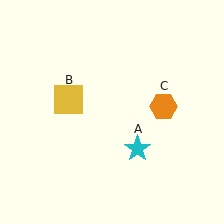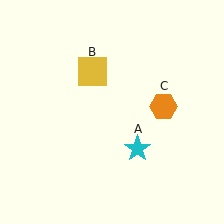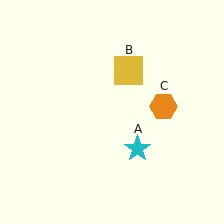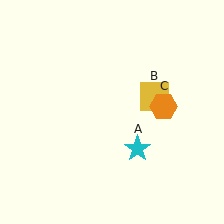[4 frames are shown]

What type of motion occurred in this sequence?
The yellow square (object B) rotated clockwise around the center of the scene.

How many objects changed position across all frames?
1 object changed position: yellow square (object B).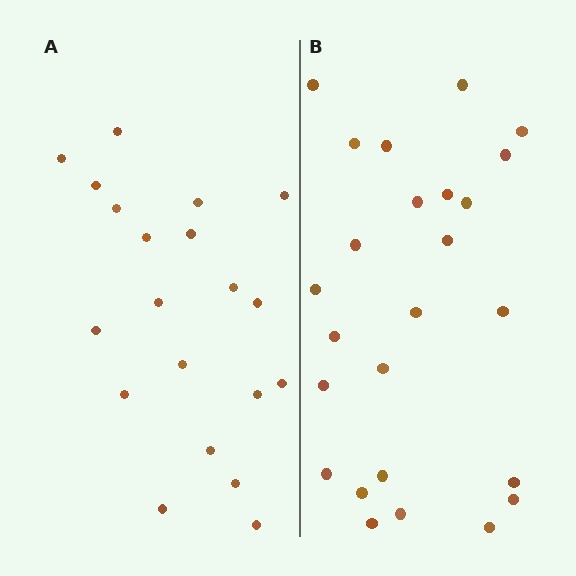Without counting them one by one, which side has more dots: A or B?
Region B (the right region) has more dots.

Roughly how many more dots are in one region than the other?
Region B has about 5 more dots than region A.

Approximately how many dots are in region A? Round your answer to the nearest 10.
About 20 dots.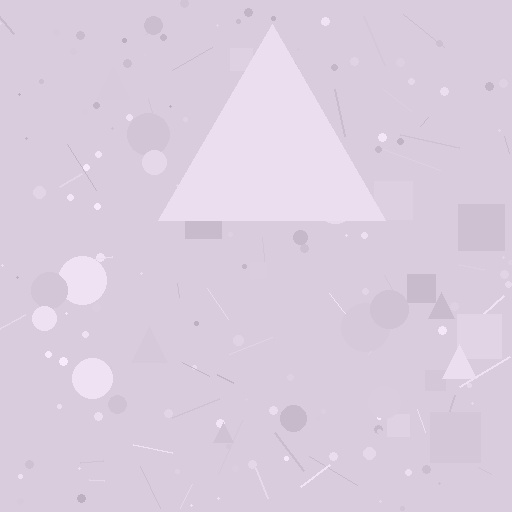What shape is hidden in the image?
A triangle is hidden in the image.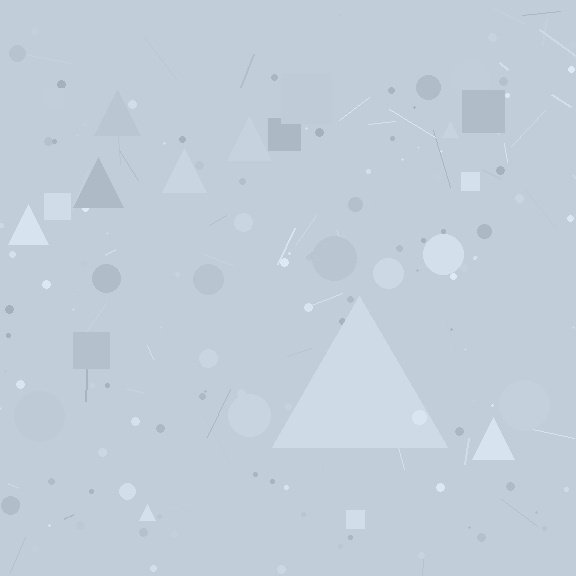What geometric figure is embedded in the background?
A triangle is embedded in the background.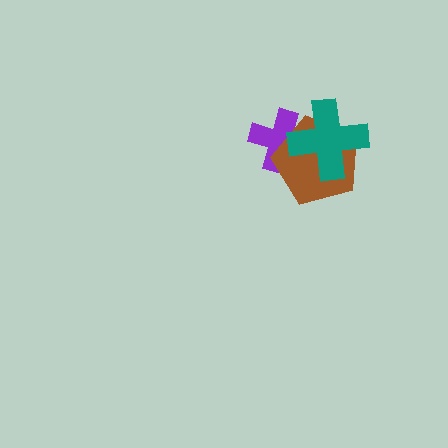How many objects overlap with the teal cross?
2 objects overlap with the teal cross.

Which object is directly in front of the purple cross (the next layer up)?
The brown pentagon is directly in front of the purple cross.